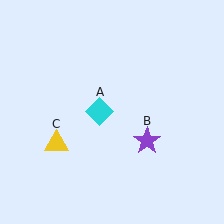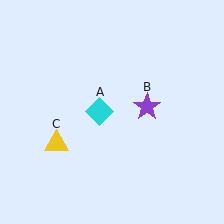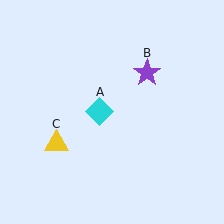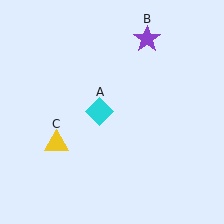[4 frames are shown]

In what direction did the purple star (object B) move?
The purple star (object B) moved up.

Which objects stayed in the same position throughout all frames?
Cyan diamond (object A) and yellow triangle (object C) remained stationary.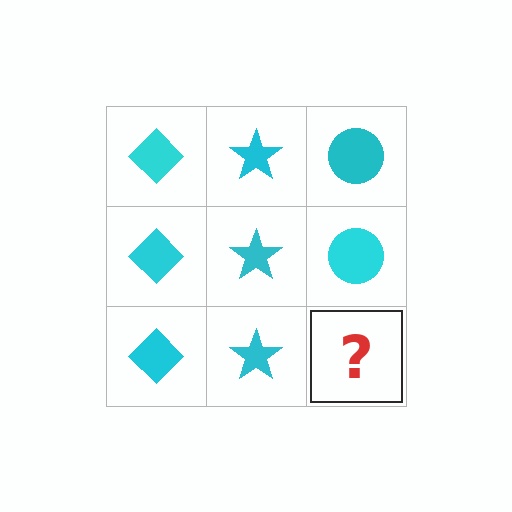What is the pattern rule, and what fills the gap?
The rule is that each column has a consistent shape. The gap should be filled with a cyan circle.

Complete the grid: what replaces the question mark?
The question mark should be replaced with a cyan circle.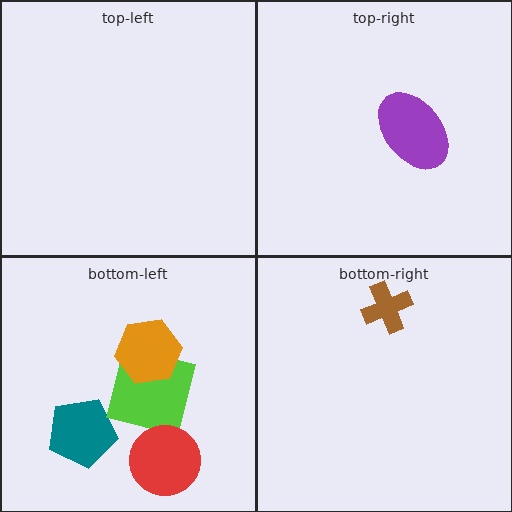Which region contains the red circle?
The bottom-left region.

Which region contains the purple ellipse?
The top-right region.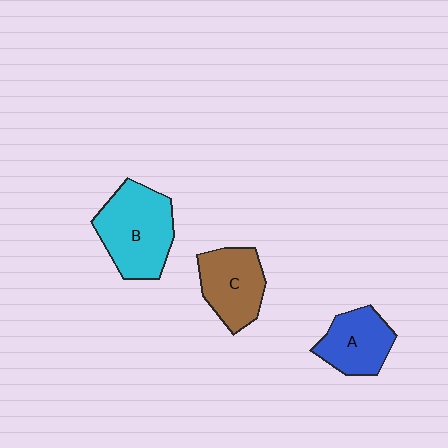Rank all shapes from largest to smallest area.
From largest to smallest: B (cyan), C (brown), A (blue).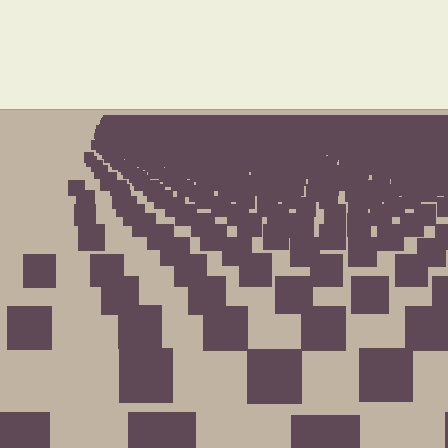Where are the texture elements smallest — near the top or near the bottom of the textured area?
Near the top.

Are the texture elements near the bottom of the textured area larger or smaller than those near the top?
Larger. Near the bottom, elements are closer to the viewer and appear at a bigger on-screen size.